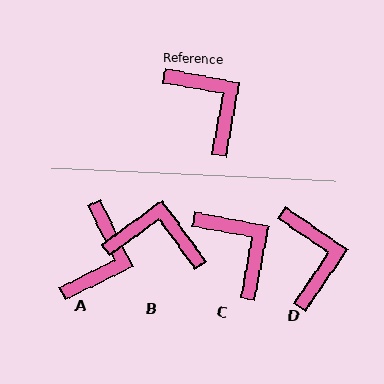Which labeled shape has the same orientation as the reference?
C.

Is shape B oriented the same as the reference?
No, it is off by about 46 degrees.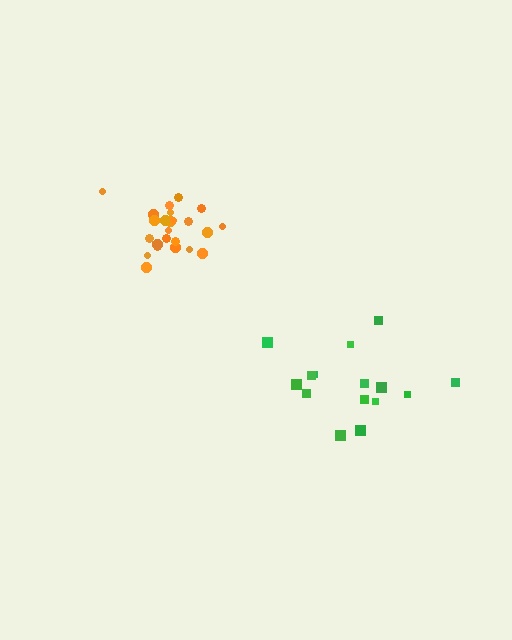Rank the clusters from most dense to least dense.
orange, green.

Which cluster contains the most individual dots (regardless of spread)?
Orange (24).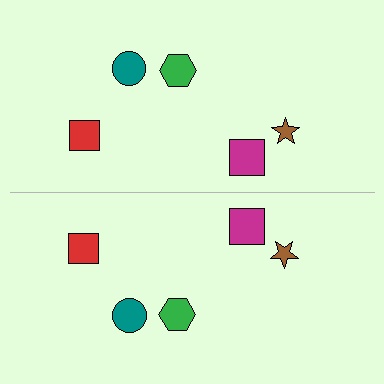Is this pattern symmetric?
Yes, this pattern has bilateral (reflection) symmetry.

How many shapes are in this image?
There are 10 shapes in this image.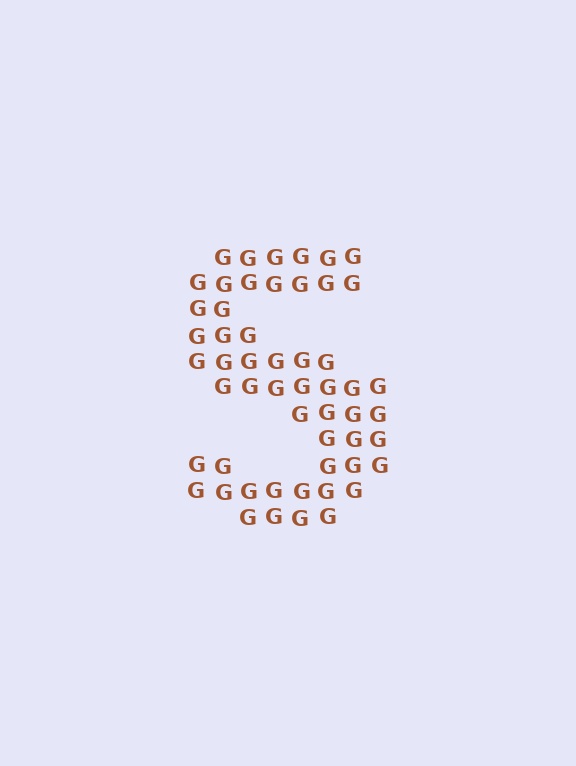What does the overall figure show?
The overall figure shows the letter S.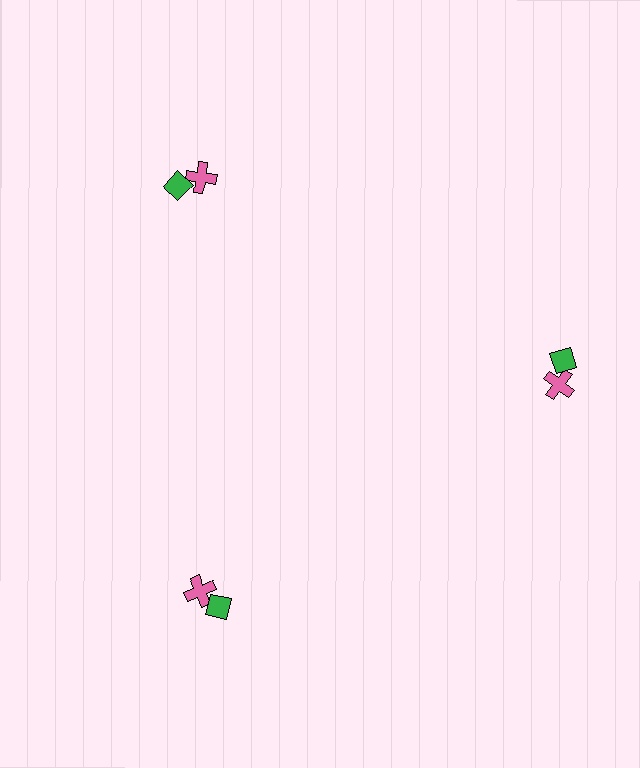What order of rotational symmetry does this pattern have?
This pattern has 3-fold rotational symmetry.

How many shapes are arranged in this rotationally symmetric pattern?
There are 6 shapes, arranged in 3 groups of 2.